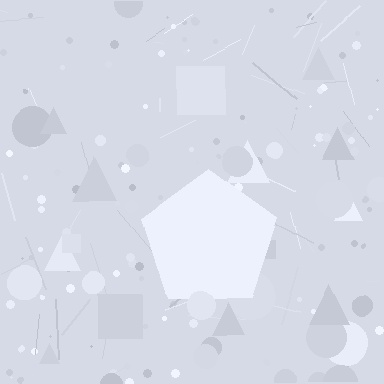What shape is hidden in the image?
A pentagon is hidden in the image.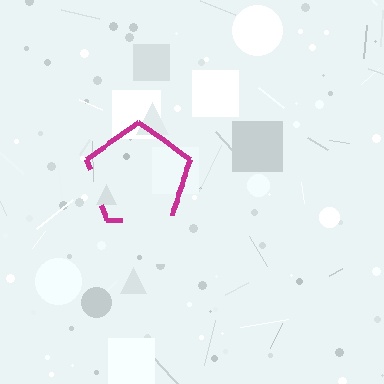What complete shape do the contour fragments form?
The contour fragments form a pentagon.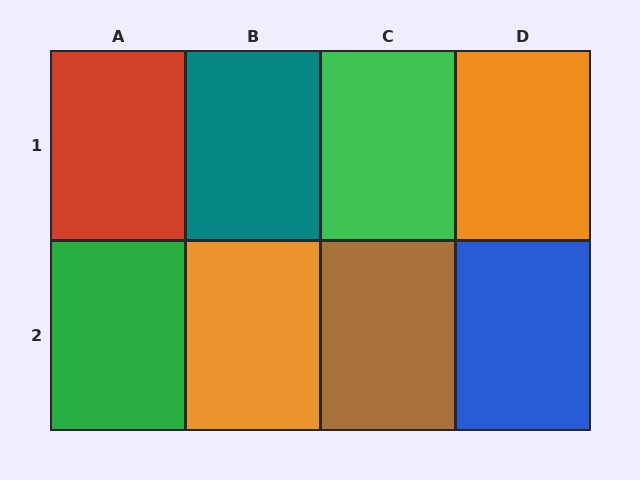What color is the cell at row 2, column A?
Green.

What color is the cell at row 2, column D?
Blue.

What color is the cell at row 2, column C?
Brown.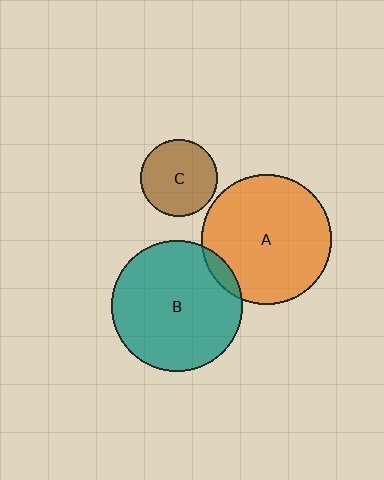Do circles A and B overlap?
Yes.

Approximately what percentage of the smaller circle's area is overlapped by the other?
Approximately 5%.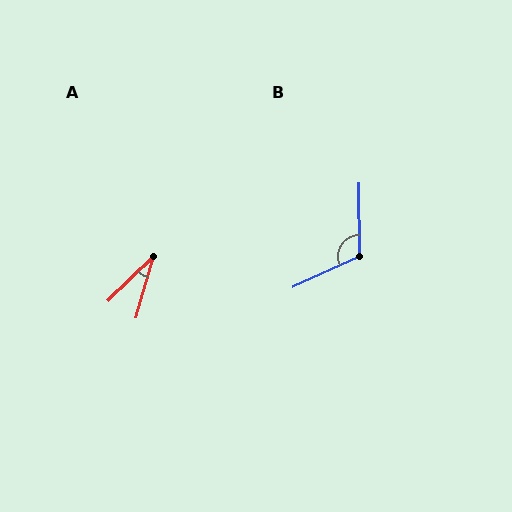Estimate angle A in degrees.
Approximately 30 degrees.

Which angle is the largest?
B, at approximately 114 degrees.